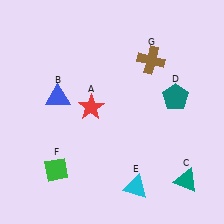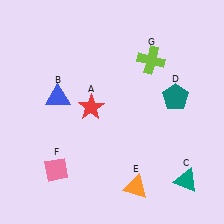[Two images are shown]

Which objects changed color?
E changed from cyan to orange. F changed from green to pink. G changed from brown to lime.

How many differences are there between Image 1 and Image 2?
There are 3 differences between the two images.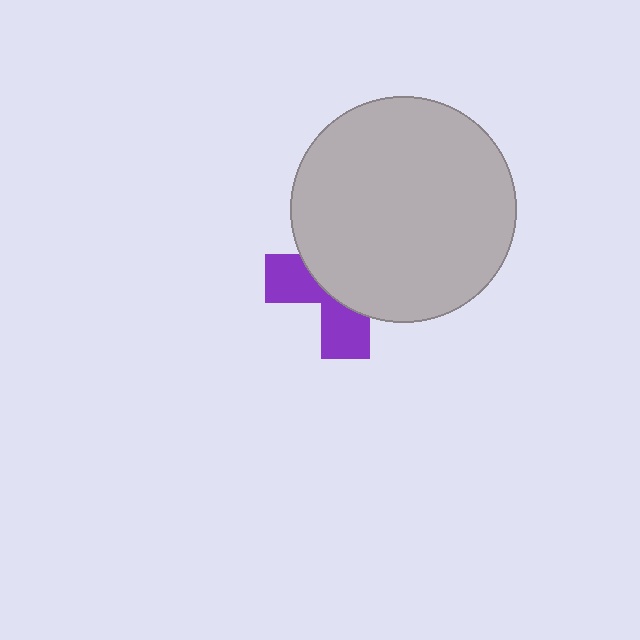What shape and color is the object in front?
The object in front is a light gray circle.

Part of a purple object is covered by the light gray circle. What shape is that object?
It is a cross.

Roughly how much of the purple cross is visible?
A small part of it is visible (roughly 37%).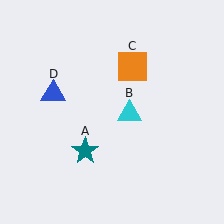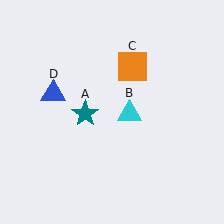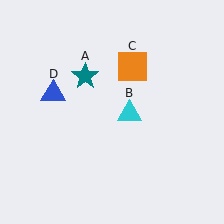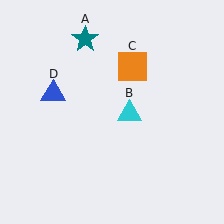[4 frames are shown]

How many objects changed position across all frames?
1 object changed position: teal star (object A).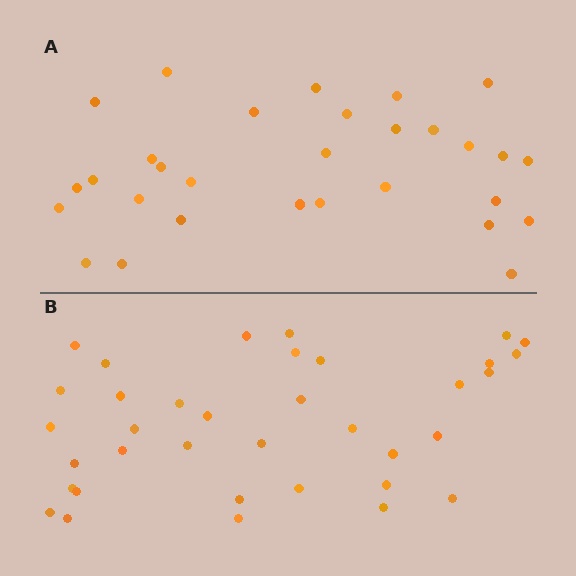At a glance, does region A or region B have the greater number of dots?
Region B (the bottom region) has more dots.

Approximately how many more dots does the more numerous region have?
Region B has about 6 more dots than region A.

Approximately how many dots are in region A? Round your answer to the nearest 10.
About 30 dots.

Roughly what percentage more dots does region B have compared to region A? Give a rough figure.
About 20% more.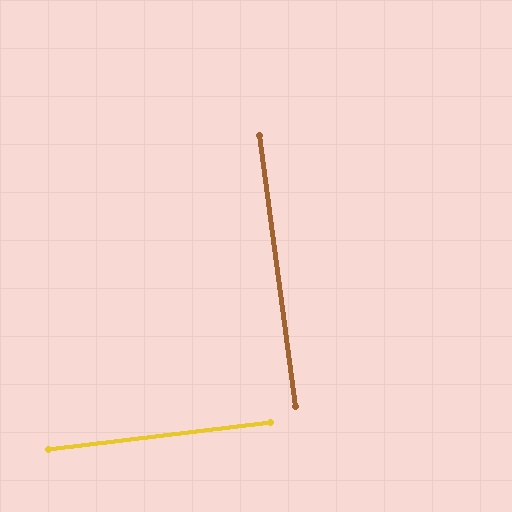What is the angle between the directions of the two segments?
Approximately 89 degrees.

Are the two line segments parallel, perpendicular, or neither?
Perpendicular — they meet at approximately 89°.